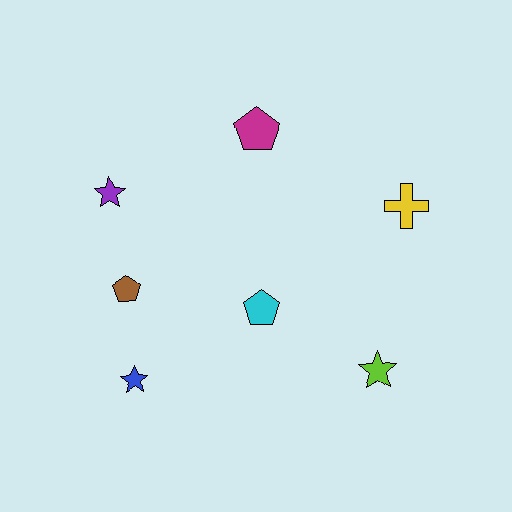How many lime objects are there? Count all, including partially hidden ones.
There is 1 lime object.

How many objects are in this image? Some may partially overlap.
There are 7 objects.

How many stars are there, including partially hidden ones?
There are 3 stars.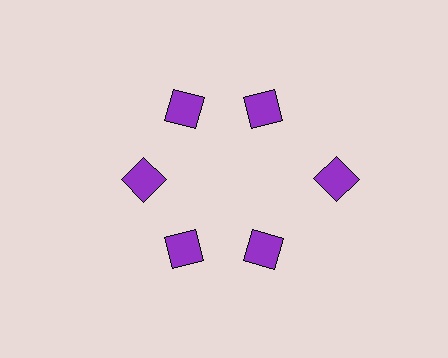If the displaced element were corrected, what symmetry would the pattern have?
It would have 6-fold rotational symmetry — the pattern would map onto itself every 60 degrees.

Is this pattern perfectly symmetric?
No. The 6 purple diamonds are arranged in a ring, but one element near the 3 o'clock position is pushed outward from the center, breaking the 6-fold rotational symmetry.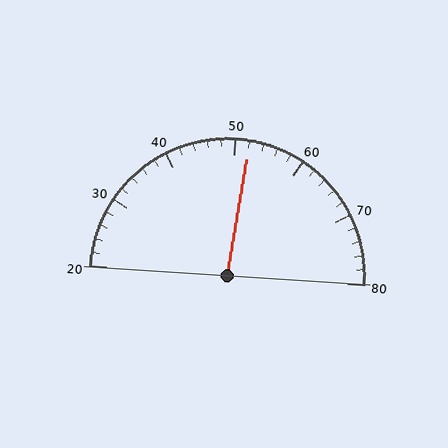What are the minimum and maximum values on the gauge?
The gauge ranges from 20 to 80.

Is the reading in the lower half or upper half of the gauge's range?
The reading is in the upper half of the range (20 to 80).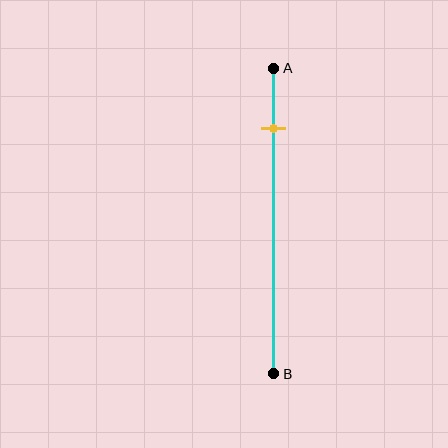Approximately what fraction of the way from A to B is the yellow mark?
The yellow mark is approximately 20% of the way from A to B.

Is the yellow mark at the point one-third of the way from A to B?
No, the mark is at about 20% from A, not at the 33% one-third point.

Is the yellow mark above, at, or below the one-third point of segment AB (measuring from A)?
The yellow mark is above the one-third point of segment AB.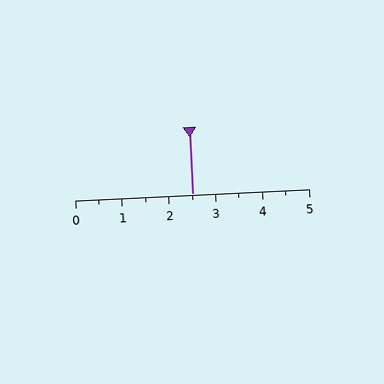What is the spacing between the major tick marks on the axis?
The major ticks are spaced 1 apart.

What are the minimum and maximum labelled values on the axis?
The axis runs from 0 to 5.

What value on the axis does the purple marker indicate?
The marker indicates approximately 2.5.